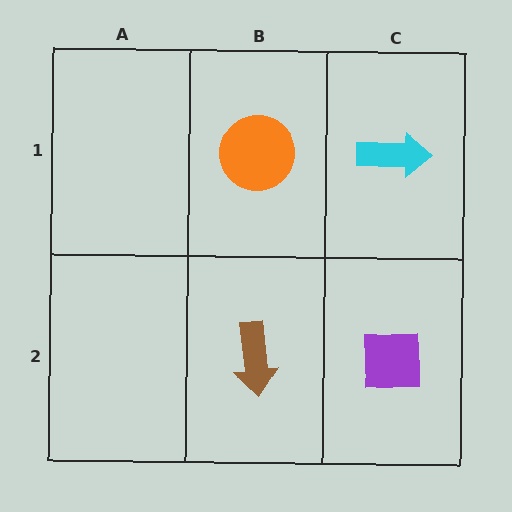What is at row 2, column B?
A brown arrow.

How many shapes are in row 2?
2 shapes.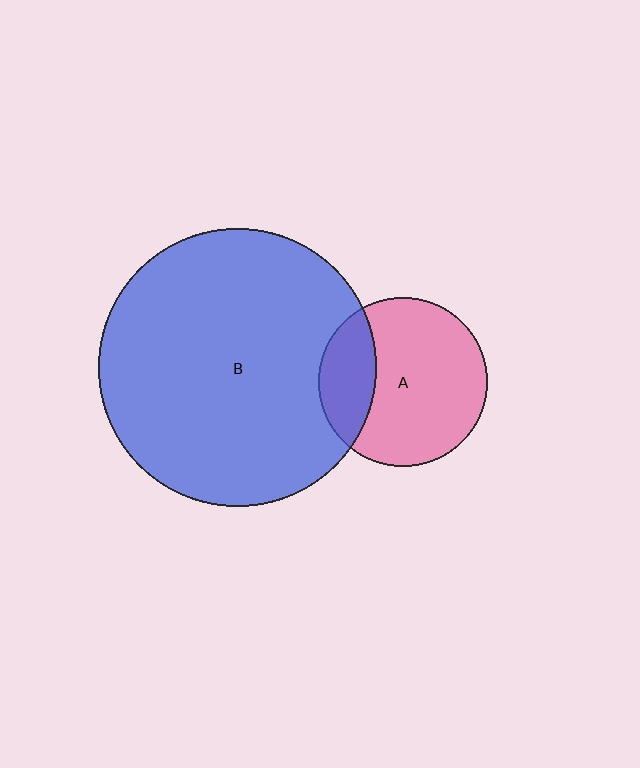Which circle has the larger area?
Circle B (blue).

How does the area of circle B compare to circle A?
Approximately 2.7 times.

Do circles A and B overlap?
Yes.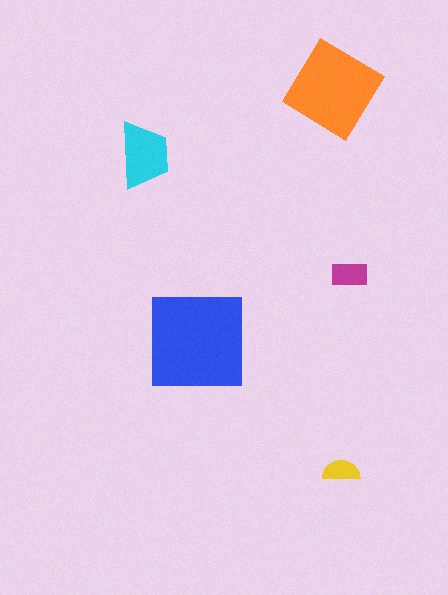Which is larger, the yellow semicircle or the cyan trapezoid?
The cyan trapezoid.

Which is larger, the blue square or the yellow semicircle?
The blue square.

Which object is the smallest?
The yellow semicircle.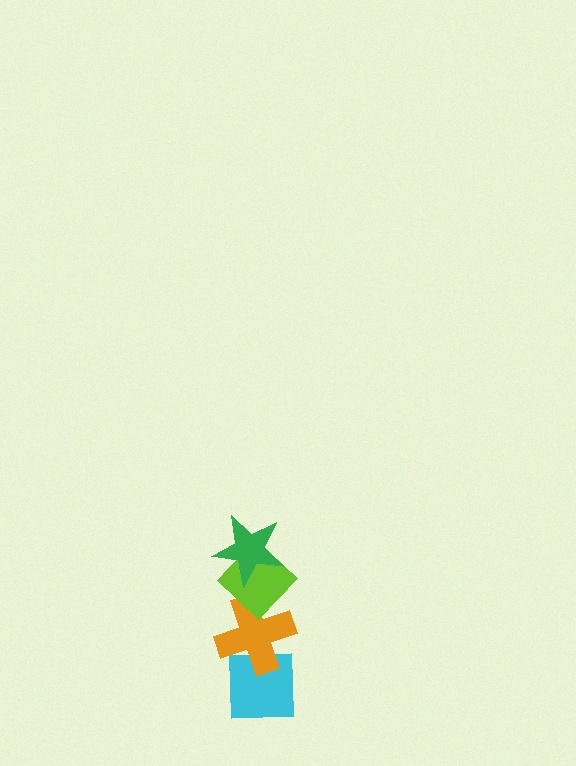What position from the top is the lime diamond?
The lime diamond is 2nd from the top.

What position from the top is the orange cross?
The orange cross is 3rd from the top.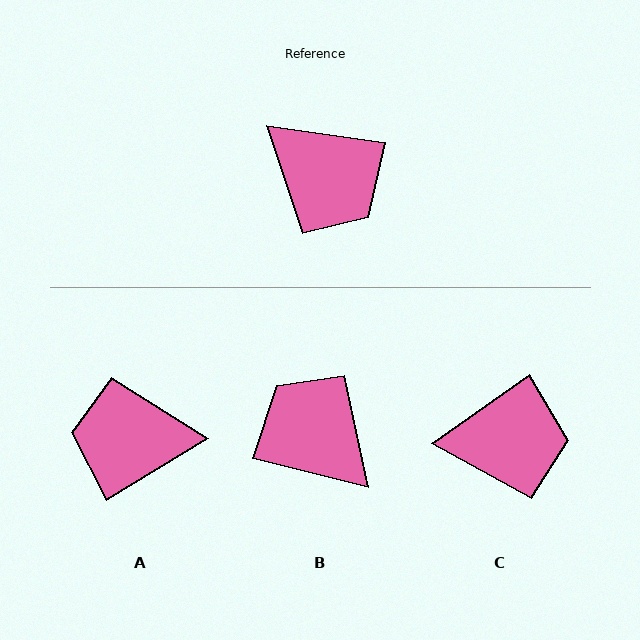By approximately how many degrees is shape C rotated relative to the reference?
Approximately 43 degrees counter-clockwise.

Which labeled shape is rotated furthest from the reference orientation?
B, about 174 degrees away.